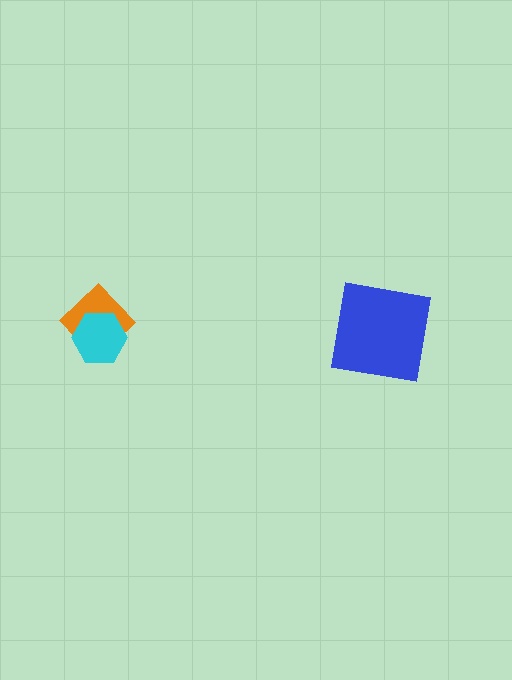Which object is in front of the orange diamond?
The cyan hexagon is in front of the orange diamond.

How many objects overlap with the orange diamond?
1 object overlaps with the orange diamond.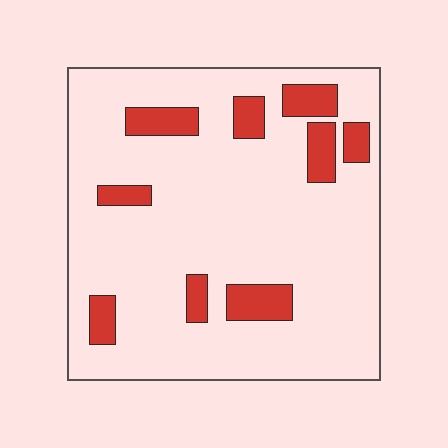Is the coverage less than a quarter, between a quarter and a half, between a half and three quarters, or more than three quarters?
Less than a quarter.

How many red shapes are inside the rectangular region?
9.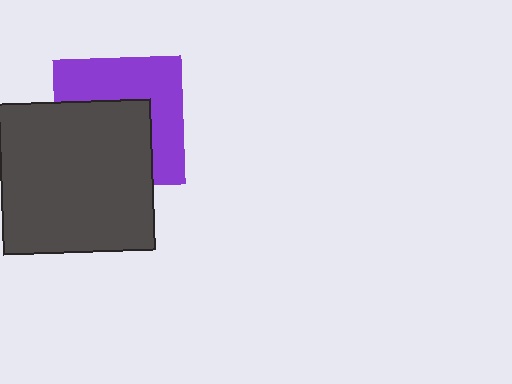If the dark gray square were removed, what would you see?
You would see the complete purple square.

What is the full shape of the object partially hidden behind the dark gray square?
The partially hidden object is a purple square.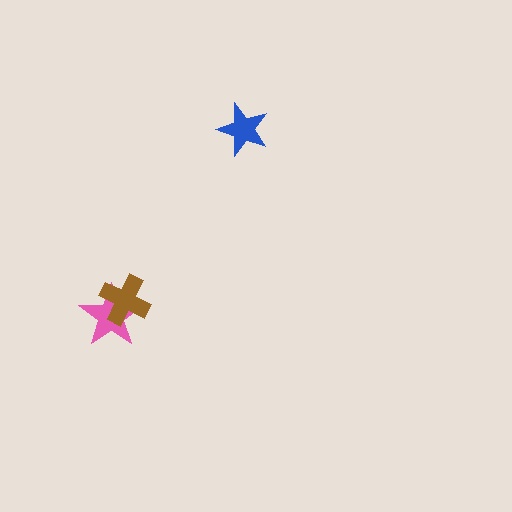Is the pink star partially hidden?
Yes, it is partially covered by another shape.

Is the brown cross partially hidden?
No, no other shape covers it.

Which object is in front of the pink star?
The brown cross is in front of the pink star.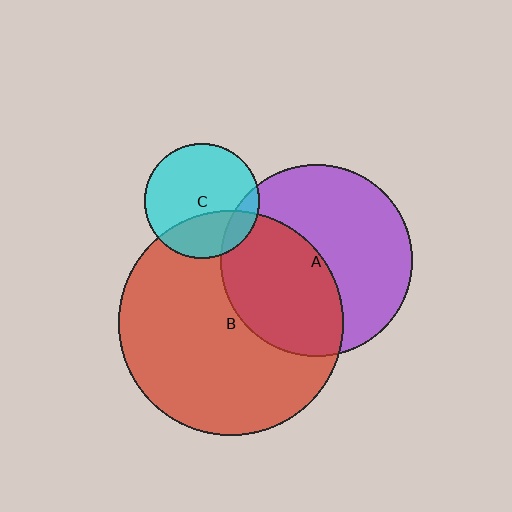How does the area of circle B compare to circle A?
Approximately 1.4 times.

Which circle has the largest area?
Circle B (red).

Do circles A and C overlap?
Yes.